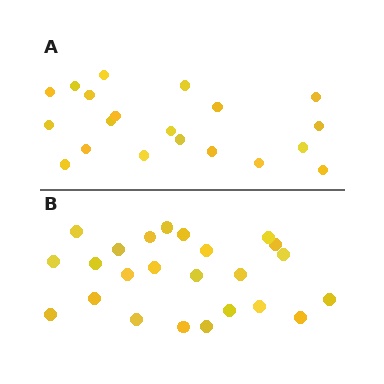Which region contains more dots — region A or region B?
Region B (the bottom region) has more dots.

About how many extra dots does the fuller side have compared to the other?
Region B has about 4 more dots than region A.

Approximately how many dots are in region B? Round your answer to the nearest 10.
About 20 dots. (The exact count is 24, which rounds to 20.)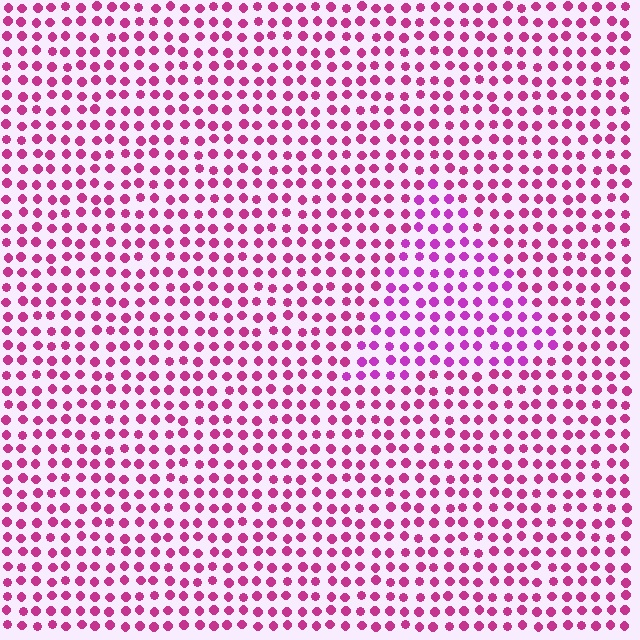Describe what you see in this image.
The image is filled with small magenta elements in a uniform arrangement. A triangle-shaped region is visible where the elements are tinted to a slightly different hue, forming a subtle color boundary.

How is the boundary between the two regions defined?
The boundary is defined purely by a slight shift in hue (about 22 degrees). Spacing, size, and orientation are identical on both sides.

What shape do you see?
I see a triangle.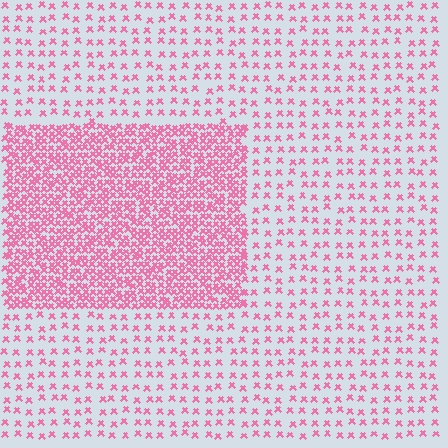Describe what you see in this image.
The image contains small pink elements arranged at two different densities. A rectangle-shaped region is visible where the elements are more densely packed than the surrounding area.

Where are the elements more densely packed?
The elements are more densely packed inside the rectangle boundary.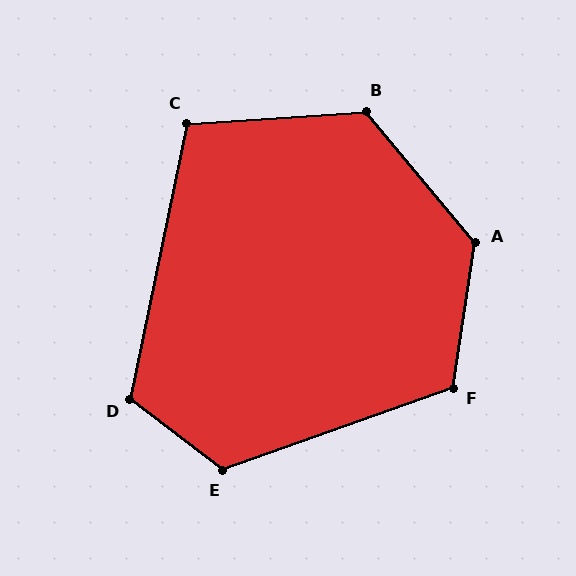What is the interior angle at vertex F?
Approximately 118 degrees (obtuse).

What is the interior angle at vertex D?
Approximately 116 degrees (obtuse).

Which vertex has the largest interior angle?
A, at approximately 131 degrees.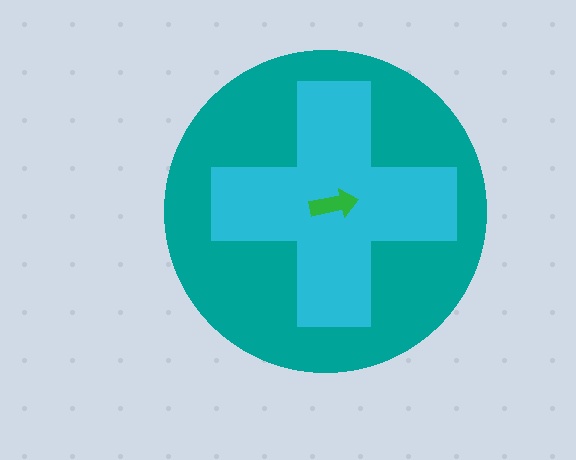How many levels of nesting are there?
3.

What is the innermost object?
The green arrow.